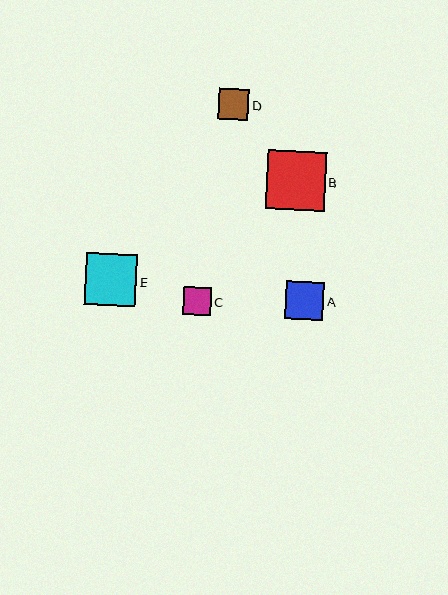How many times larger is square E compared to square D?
Square E is approximately 1.7 times the size of square D.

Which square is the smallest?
Square C is the smallest with a size of approximately 28 pixels.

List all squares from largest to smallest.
From largest to smallest: B, E, A, D, C.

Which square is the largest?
Square B is the largest with a size of approximately 59 pixels.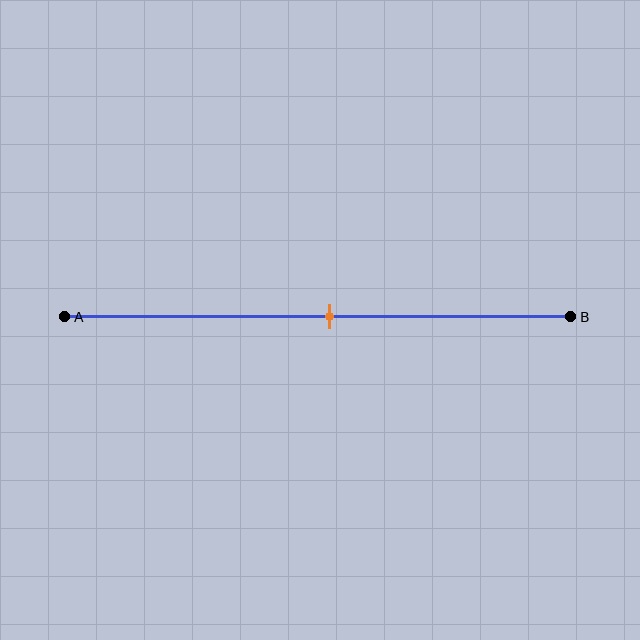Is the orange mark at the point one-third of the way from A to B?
No, the mark is at about 50% from A, not at the 33% one-third point.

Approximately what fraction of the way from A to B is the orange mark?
The orange mark is approximately 50% of the way from A to B.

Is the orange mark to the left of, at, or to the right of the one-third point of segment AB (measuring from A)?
The orange mark is to the right of the one-third point of segment AB.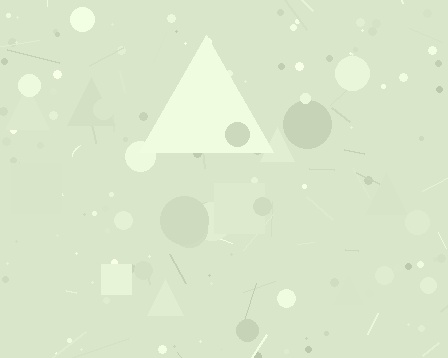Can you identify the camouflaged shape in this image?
The camouflaged shape is a triangle.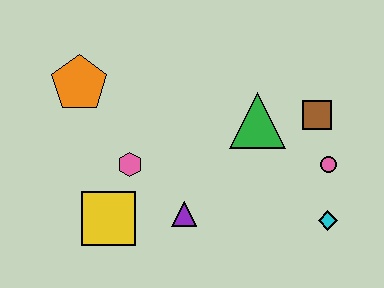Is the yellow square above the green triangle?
No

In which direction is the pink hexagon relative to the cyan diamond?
The pink hexagon is to the left of the cyan diamond.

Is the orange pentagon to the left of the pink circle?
Yes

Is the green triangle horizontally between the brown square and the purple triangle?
Yes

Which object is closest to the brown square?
The pink circle is closest to the brown square.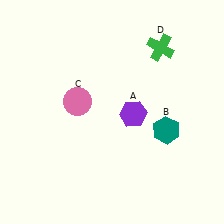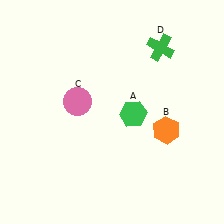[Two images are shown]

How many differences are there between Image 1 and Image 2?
There are 2 differences between the two images.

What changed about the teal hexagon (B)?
In Image 1, B is teal. In Image 2, it changed to orange.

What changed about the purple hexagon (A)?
In Image 1, A is purple. In Image 2, it changed to green.